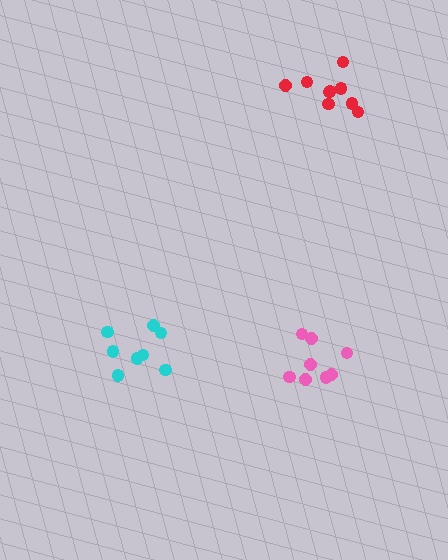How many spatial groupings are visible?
There are 3 spatial groupings.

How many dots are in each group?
Group 1: 8 dots, Group 2: 8 dots, Group 3: 9 dots (25 total).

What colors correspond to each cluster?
The clusters are colored: cyan, pink, red.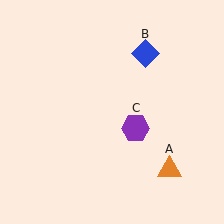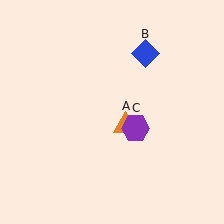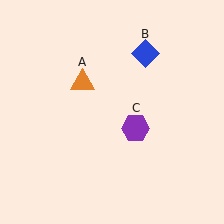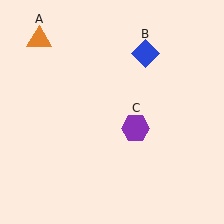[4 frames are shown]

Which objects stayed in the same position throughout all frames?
Blue diamond (object B) and purple hexagon (object C) remained stationary.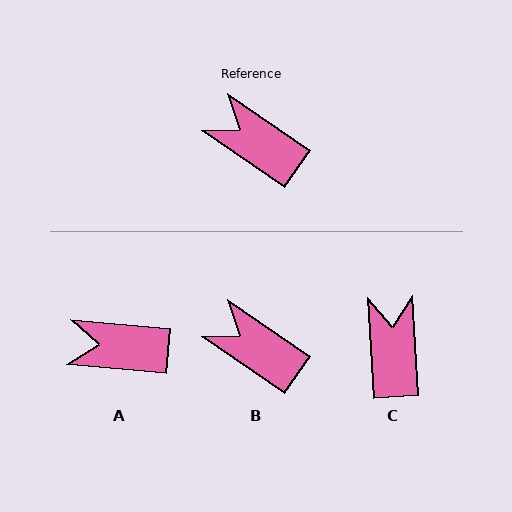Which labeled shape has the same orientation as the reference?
B.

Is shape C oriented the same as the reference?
No, it is off by about 52 degrees.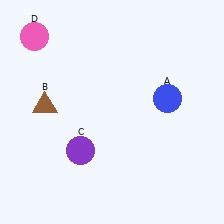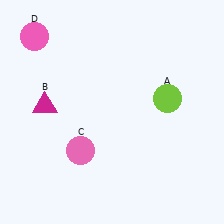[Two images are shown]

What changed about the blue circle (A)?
In Image 1, A is blue. In Image 2, it changed to lime.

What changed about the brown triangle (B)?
In Image 1, B is brown. In Image 2, it changed to magenta.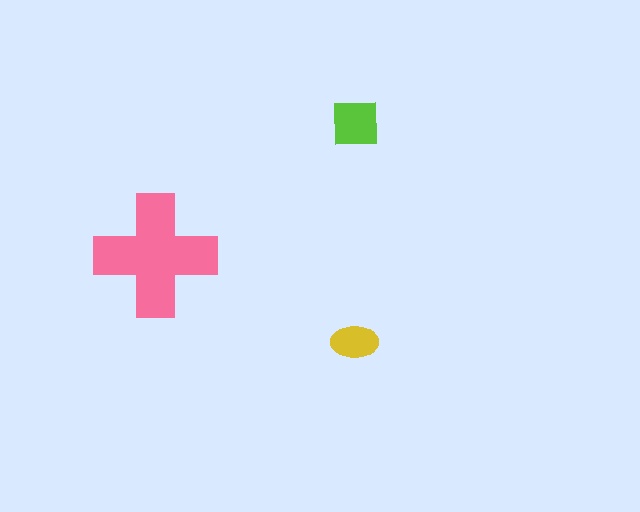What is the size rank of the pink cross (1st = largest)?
1st.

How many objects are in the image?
There are 3 objects in the image.